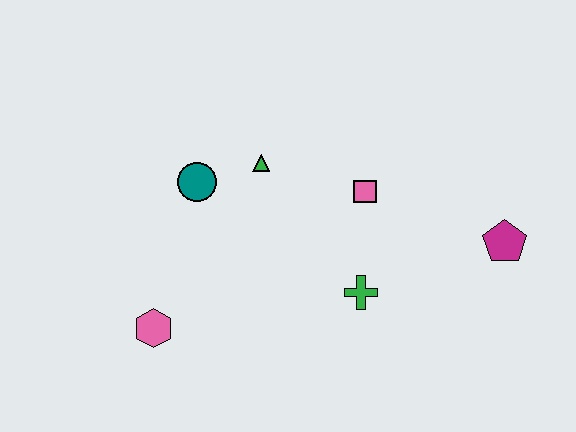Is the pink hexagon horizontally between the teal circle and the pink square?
No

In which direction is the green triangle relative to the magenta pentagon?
The green triangle is to the left of the magenta pentagon.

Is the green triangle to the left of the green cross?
Yes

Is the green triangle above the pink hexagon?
Yes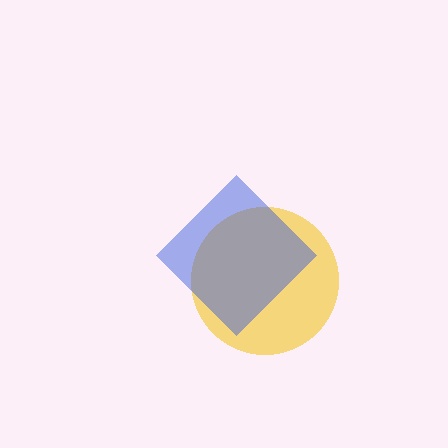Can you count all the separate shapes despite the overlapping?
Yes, there are 2 separate shapes.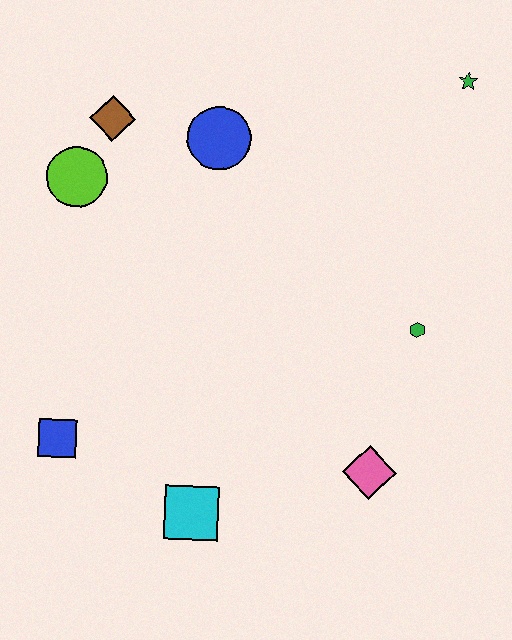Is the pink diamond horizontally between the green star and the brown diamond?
Yes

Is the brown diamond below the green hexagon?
No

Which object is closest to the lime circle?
The brown diamond is closest to the lime circle.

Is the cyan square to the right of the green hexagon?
No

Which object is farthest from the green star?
The blue square is farthest from the green star.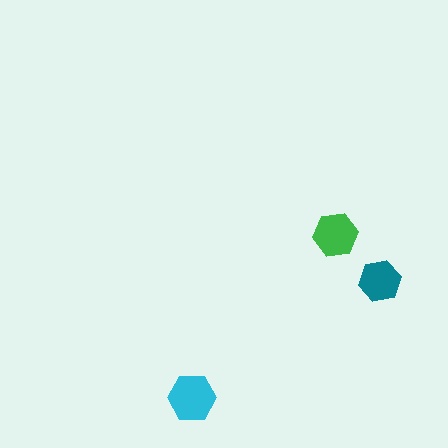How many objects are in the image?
There are 3 objects in the image.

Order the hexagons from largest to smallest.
the cyan one, the green one, the teal one.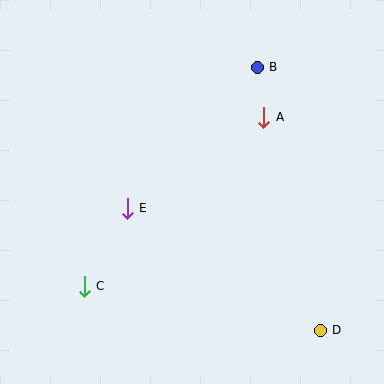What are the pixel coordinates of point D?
Point D is at (320, 330).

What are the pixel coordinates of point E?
Point E is at (127, 208).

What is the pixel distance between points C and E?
The distance between C and E is 89 pixels.